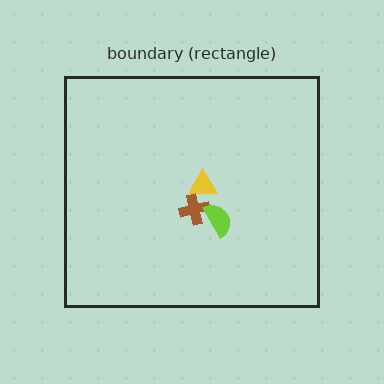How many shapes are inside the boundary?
3 inside, 0 outside.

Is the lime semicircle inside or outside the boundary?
Inside.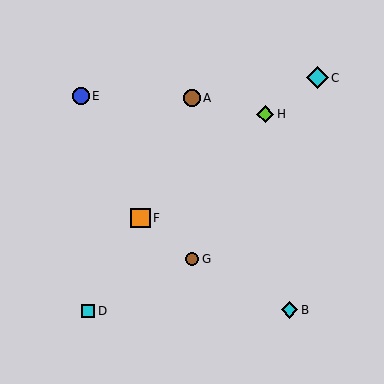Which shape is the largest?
The cyan diamond (labeled C) is the largest.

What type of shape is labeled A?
Shape A is a brown circle.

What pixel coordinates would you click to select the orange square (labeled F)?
Click at (140, 218) to select the orange square F.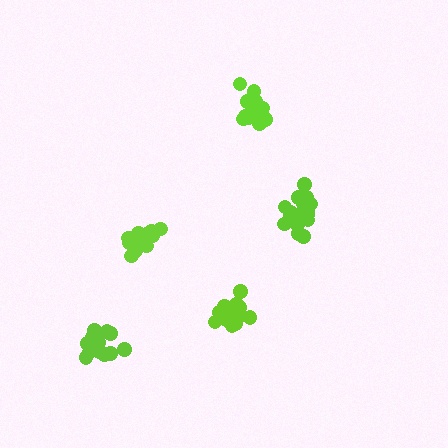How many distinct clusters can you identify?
There are 5 distinct clusters.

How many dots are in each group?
Group 1: 20 dots, Group 2: 16 dots, Group 3: 19 dots, Group 4: 16 dots, Group 5: 19 dots (90 total).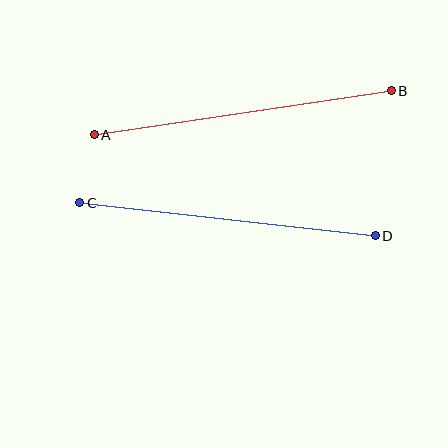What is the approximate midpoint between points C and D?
The midpoint is at approximately (228, 219) pixels.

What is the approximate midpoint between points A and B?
The midpoint is at approximately (243, 113) pixels.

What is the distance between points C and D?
The distance is approximately 298 pixels.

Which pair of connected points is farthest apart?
Points A and B are farthest apart.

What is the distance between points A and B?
The distance is approximately 300 pixels.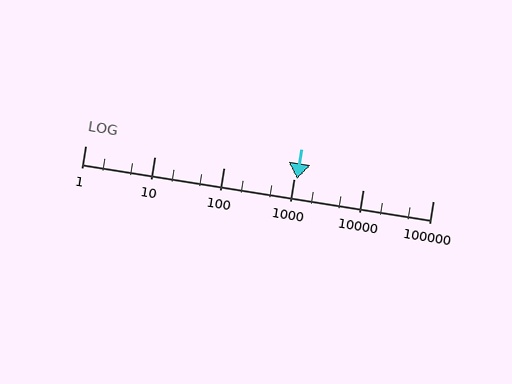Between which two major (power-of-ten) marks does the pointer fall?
The pointer is between 1000 and 10000.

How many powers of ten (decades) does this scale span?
The scale spans 5 decades, from 1 to 100000.